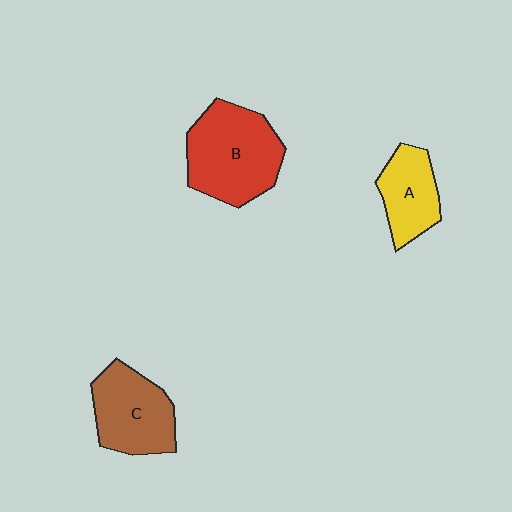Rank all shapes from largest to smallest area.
From largest to smallest: B (red), C (brown), A (yellow).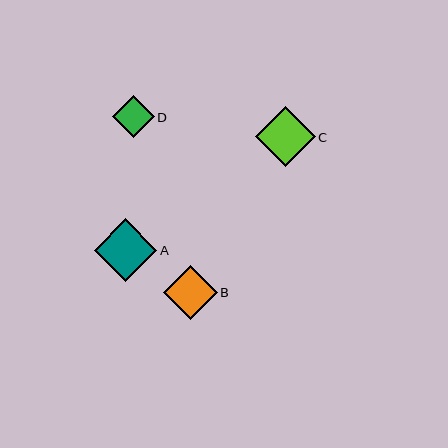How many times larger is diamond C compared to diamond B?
Diamond C is approximately 1.1 times the size of diamond B.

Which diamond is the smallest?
Diamond D is the smallest with a size of approximately 42 pixels.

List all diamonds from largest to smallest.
From largest to smallest: A, C, B, D.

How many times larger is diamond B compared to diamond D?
Diamond B is approximately 1.3 times the size of diamond D.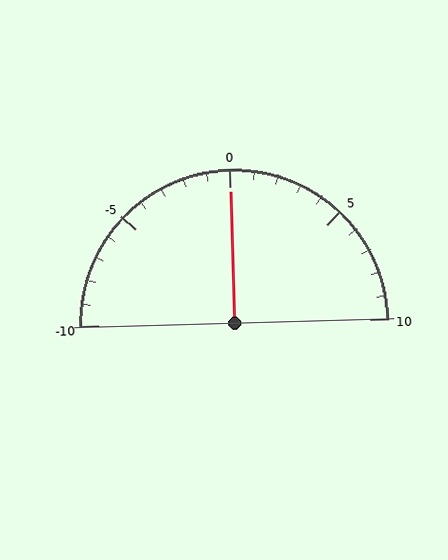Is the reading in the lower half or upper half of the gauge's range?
The reading is in the upper half of the range (-10 to 10).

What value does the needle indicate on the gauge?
The needle indicates approximately 0.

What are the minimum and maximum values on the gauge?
The gauge ranges from -10 to 10.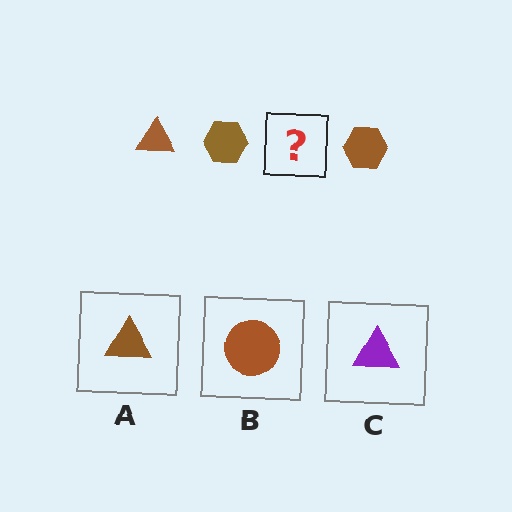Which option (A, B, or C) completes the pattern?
A.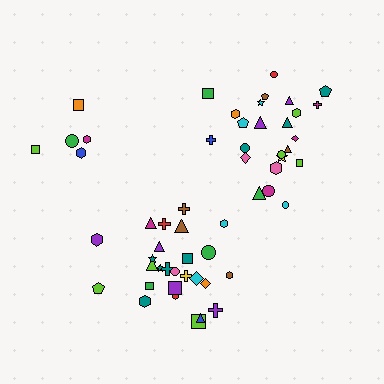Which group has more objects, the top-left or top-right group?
The top-right group.